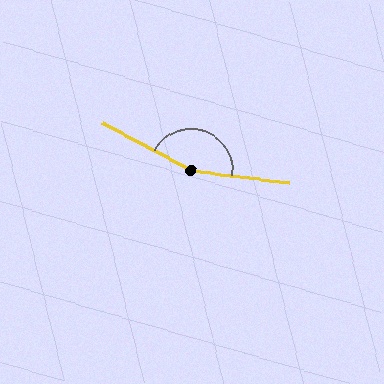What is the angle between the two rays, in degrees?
Approximately 159 degrees.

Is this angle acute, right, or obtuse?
It is obtuse.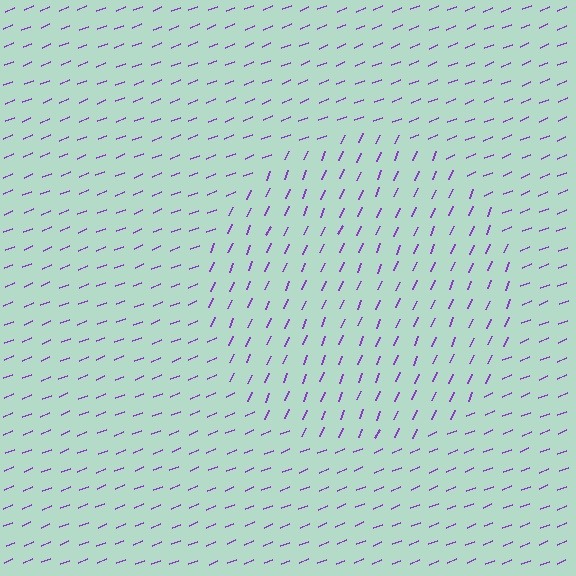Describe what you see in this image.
The image is filled with small purple line segments. A circle region in the image has lines oriented differently from the surrounding lines, creating a visible texture boundary.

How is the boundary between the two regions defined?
The boundary is defined purely by a change in line orientation (approximately 45 degrees difference). All lines are the same color and thickness.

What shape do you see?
I see a circle.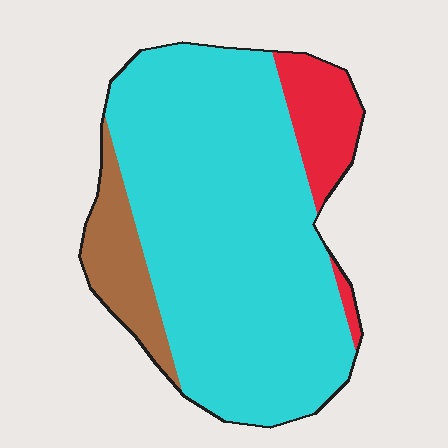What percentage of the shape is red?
Red covers roughly 10% of the shape.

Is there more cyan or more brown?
Cyan.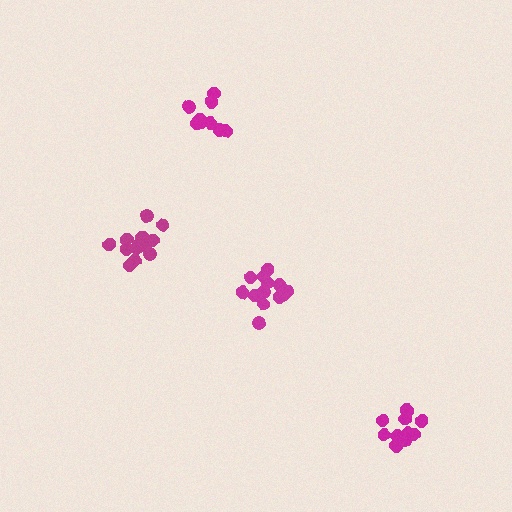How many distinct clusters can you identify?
There are 4 distinct clusters.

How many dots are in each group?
Group 1: 13 dots, Group 2: 14 dots, Group 3: 13 dots, Group 4: 10 dots (50 total).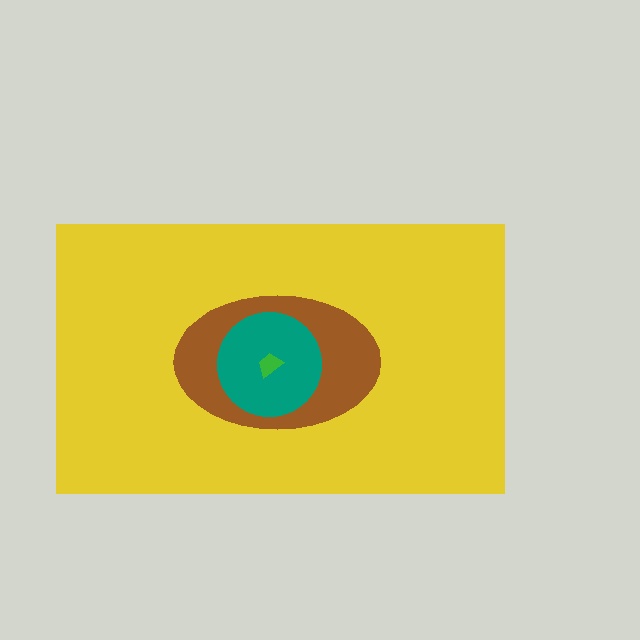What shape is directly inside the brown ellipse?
The teal circle.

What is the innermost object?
The green trapezoid.